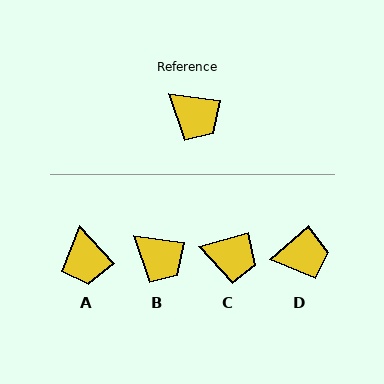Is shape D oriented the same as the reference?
No, it is off by about 49 degrees.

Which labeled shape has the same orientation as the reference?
B.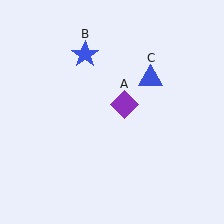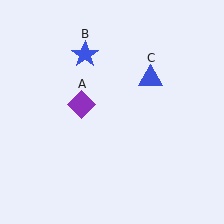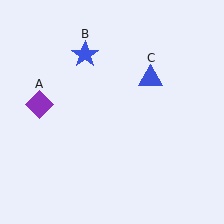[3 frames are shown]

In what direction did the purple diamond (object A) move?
The purple diamond (object A) moved left.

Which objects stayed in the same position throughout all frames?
Blue star (object B) and blue triangle (object C) remained stationary.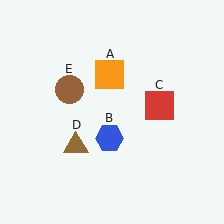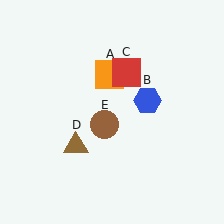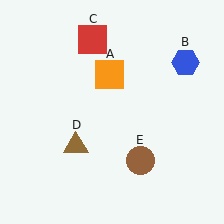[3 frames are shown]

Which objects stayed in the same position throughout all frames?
Orange square (object A) and brown triangle (object D) remained stationary.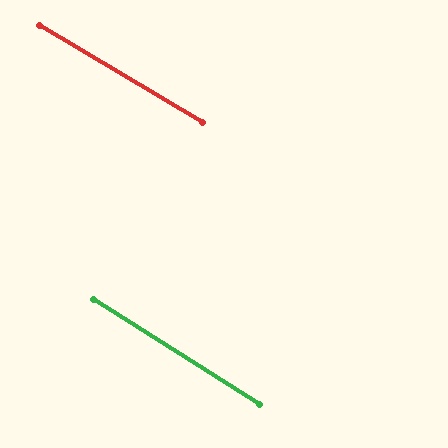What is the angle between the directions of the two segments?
Approximately 2 degrees.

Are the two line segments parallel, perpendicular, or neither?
Parallel — their directions differ by only 1.9°.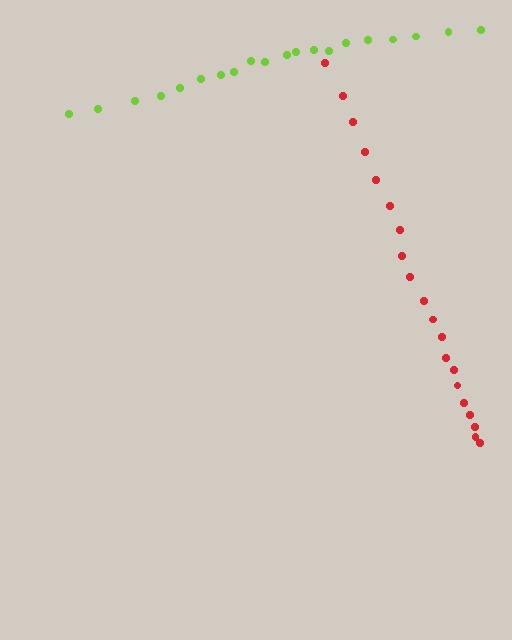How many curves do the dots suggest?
There are 2 distinct paths.